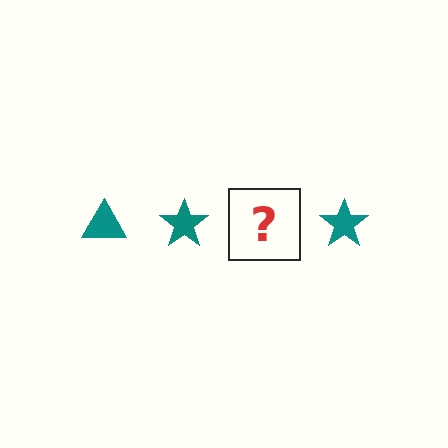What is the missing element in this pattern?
The missing element is a teal triangle.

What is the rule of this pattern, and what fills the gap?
The rule is that the pattern cycles through triangle, star shapes in teal. The gap should be filled with a teal triangle.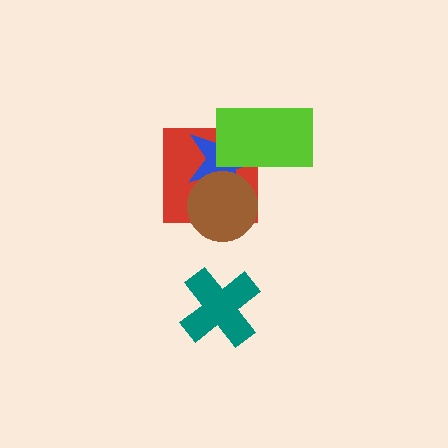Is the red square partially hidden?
Yes, it is partially covered by another shape.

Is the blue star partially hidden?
Yes, it is partially covered by another shape.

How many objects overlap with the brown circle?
2 objects overlap with the brown circle.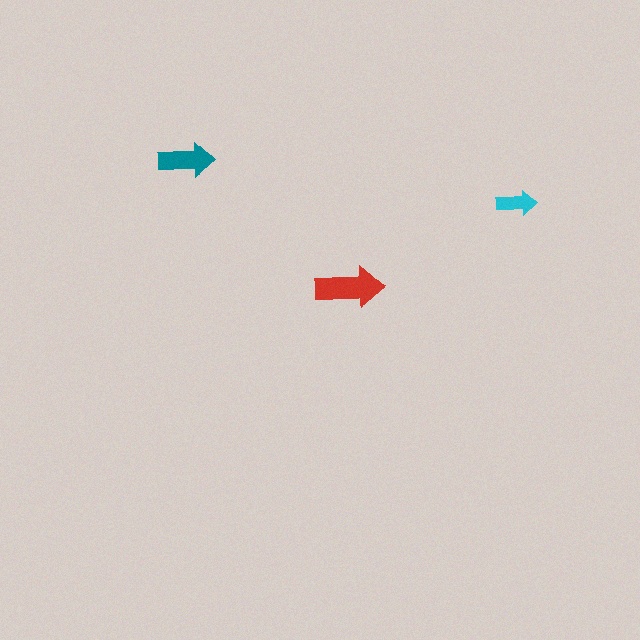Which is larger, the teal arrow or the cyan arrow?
The teal one.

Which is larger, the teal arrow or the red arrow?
The red one.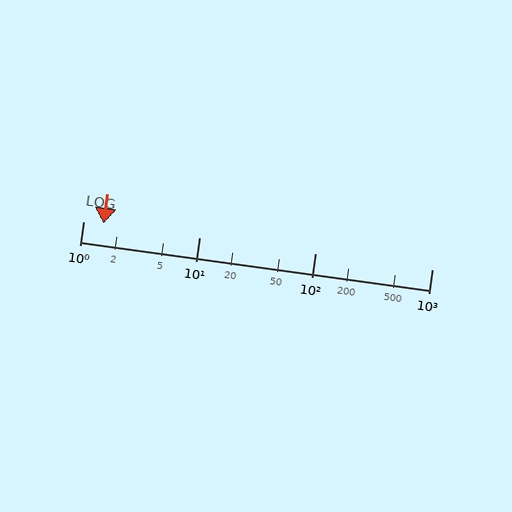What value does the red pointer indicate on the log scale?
The pointer indicates approximately 1.5.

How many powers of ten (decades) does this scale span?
The scale spans 3 decades, from 1 to 1000.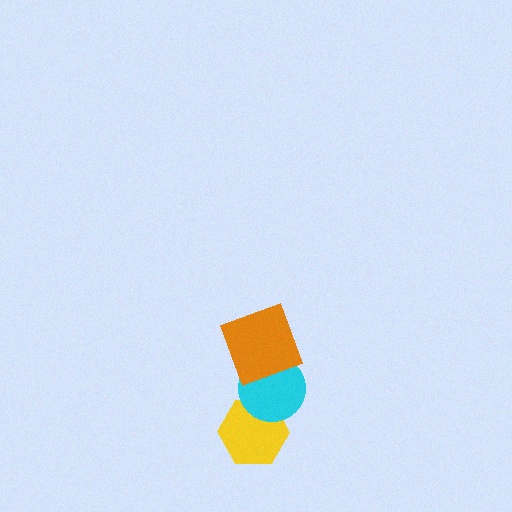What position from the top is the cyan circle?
The cyan circle is 2nd from the top.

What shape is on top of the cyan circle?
The orange square is on top of the cyan circle.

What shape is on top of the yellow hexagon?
The cyan circle is on top of the yellow hexagon.